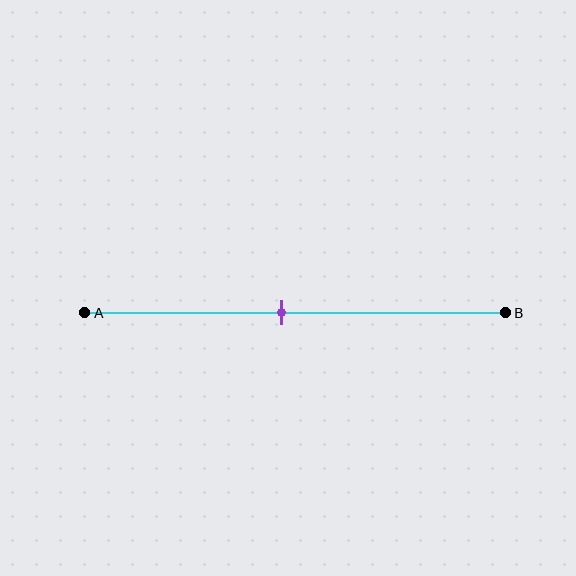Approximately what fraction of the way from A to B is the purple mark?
The purple mark is approximately 45% of the way from A to B.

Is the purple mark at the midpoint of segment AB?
No, the mark is at about 45% from A, not at the 50% midpoint.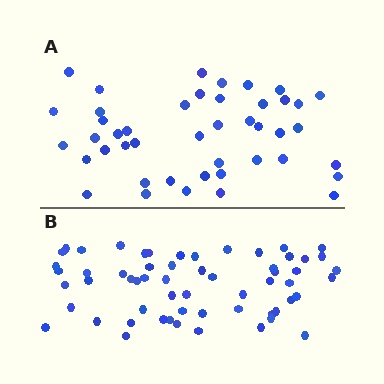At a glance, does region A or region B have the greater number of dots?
Region B (the bottom region) has more dots.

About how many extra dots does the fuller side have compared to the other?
Region B has approximately 15 more dots than region A.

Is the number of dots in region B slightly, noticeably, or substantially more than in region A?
Region B has noticeably more, but not dramatically so. The ratio is roughly 1.3 to 1.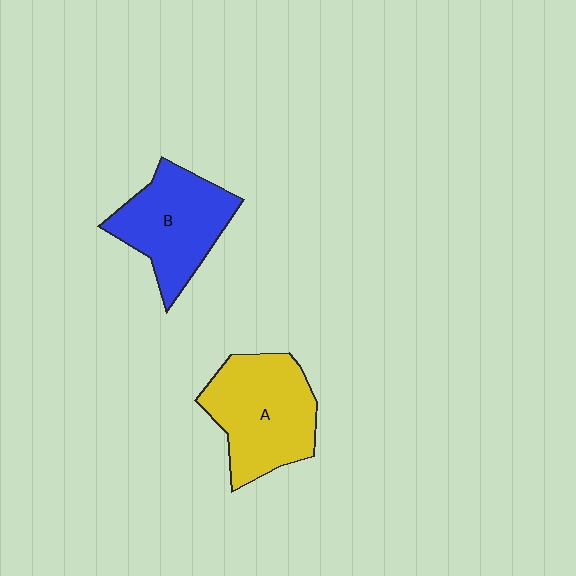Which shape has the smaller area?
Shape B (blue).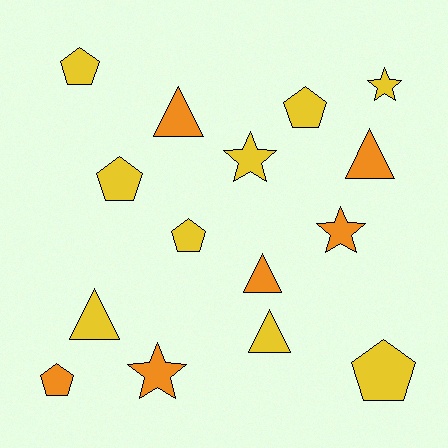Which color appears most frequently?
Yellow, with 9 objects.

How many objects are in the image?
There are 15 objects.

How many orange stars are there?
There are 2 orange stars.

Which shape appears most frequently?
Pentagon, with 6 objects.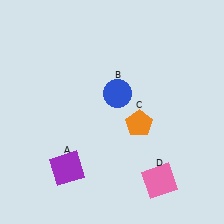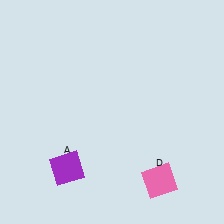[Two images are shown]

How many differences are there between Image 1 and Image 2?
There are 2 differences between the two images.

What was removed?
The blue circle (B), the orange pentagon (C) were removed in Image 2.